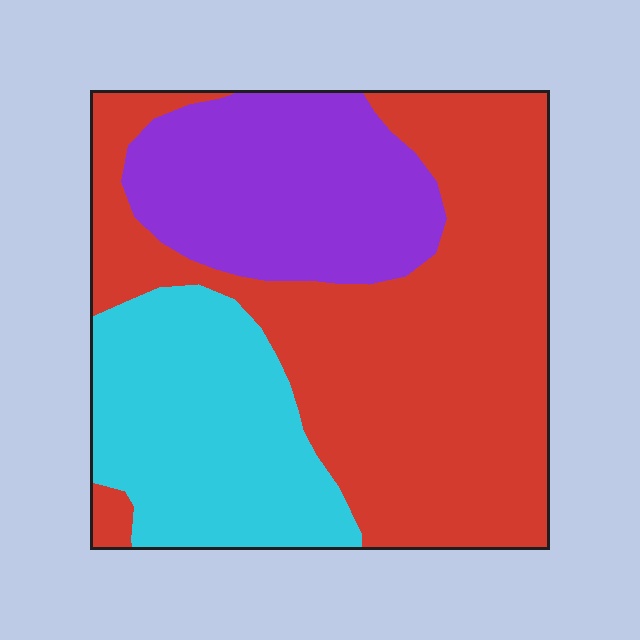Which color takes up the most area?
Red, at roughly 50%.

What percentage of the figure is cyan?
Cyan covers about 25% of the figure.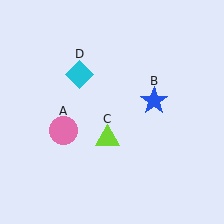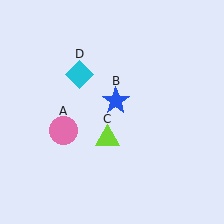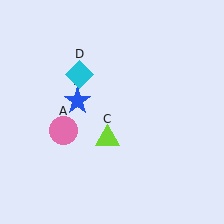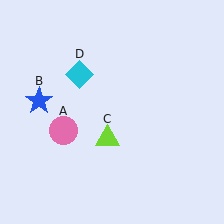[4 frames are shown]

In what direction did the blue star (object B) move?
The blue star (object B) moved left.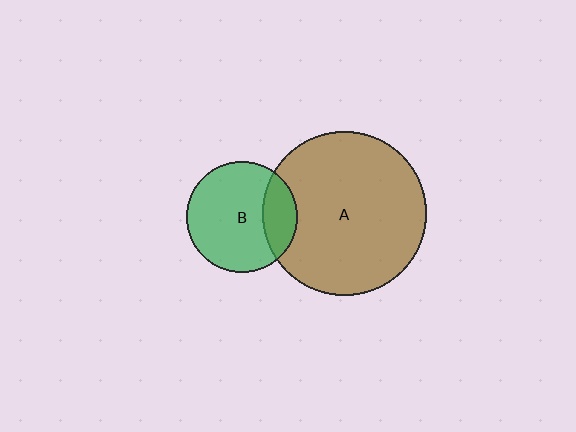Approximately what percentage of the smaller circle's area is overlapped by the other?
Approximately 20%.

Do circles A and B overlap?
Yes.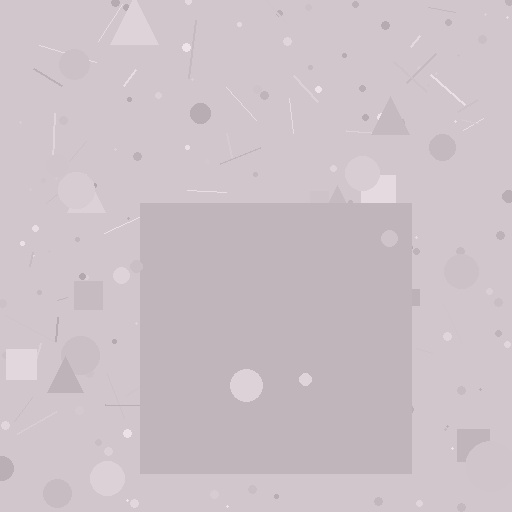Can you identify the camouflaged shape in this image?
The camouflaged shape is a square.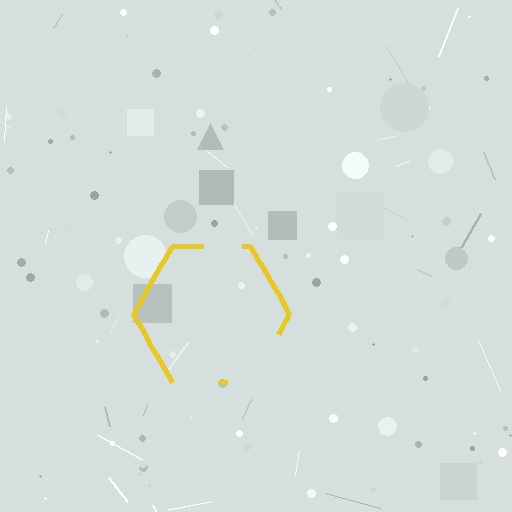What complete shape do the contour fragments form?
The contour fragments form a hexagon.